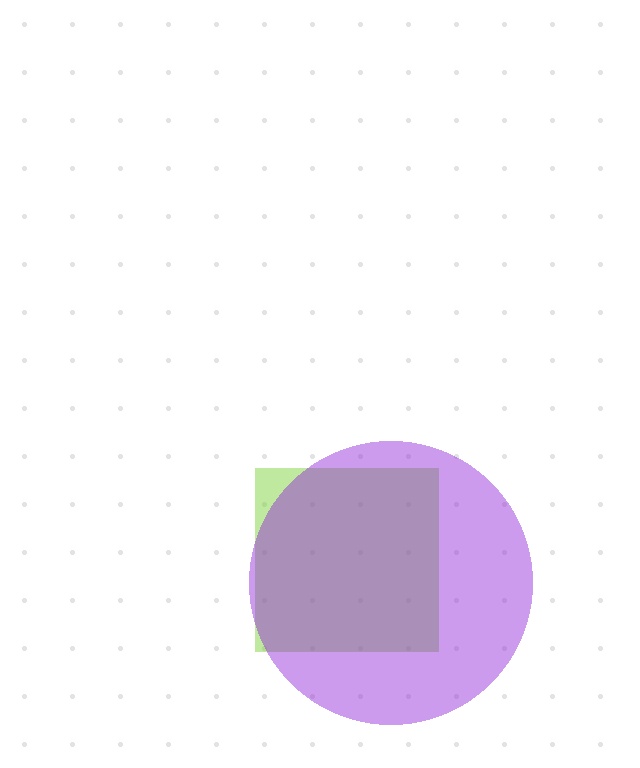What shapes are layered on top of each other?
The layered shapes are: a lime square, a purple circle.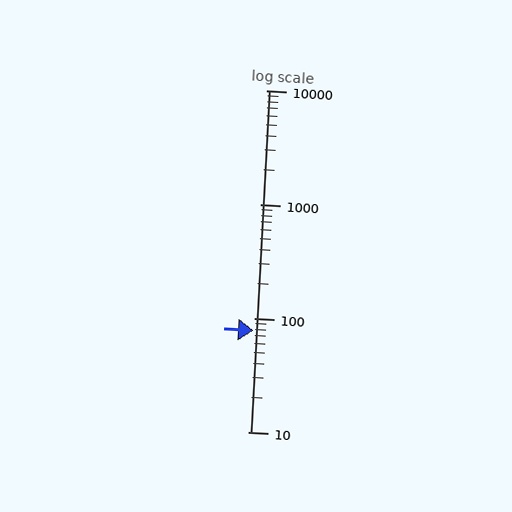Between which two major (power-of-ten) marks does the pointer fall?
The pointer is between 10 and 100.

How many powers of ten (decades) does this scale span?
The scale spans 3 decades, from 10 to 10000.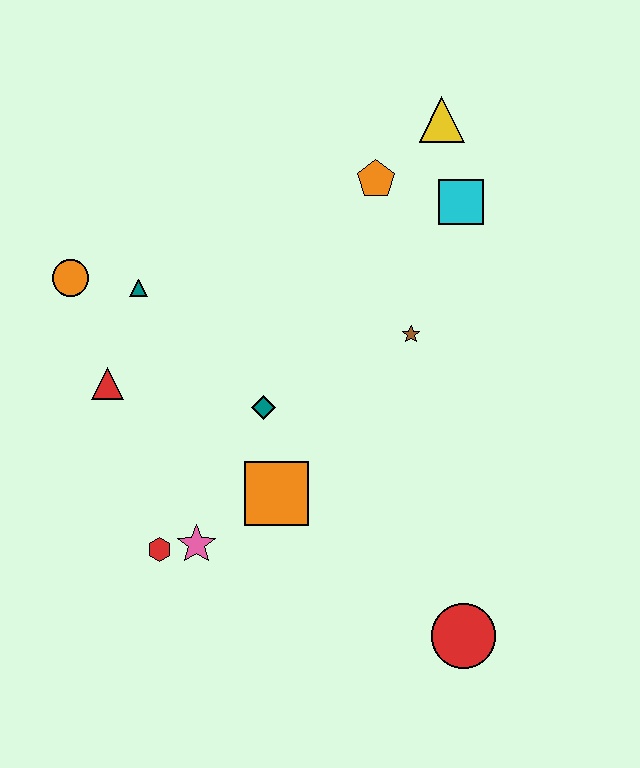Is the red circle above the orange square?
No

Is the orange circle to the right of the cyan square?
No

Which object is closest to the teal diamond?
The orange square is closest to the teal diamond.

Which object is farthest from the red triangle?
The red circle is farthest from the red triangle.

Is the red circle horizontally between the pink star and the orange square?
No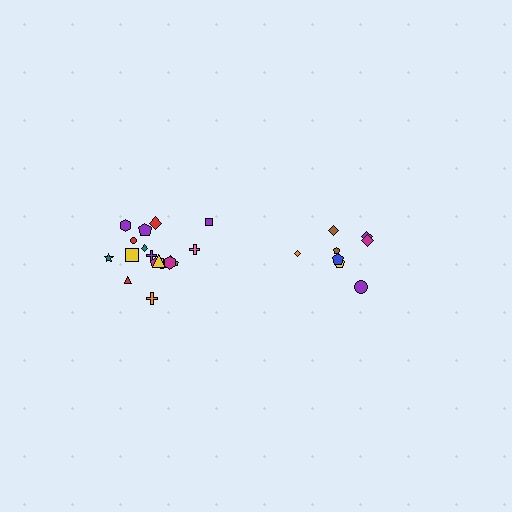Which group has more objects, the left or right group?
The left group.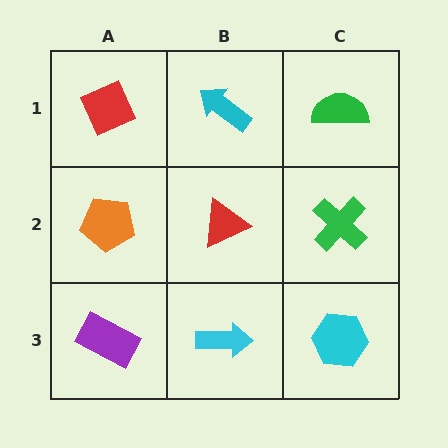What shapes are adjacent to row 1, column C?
A green cross (row 2, column C), a cyan arrow (row 1, column B).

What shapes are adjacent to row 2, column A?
A red diamond (row 1, column A), a purple rectangle (row 3, column A), a red triangle (row 2, column B).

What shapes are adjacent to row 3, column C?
A green cross (row 2, column C), a cyan arrow (row 3, column B).